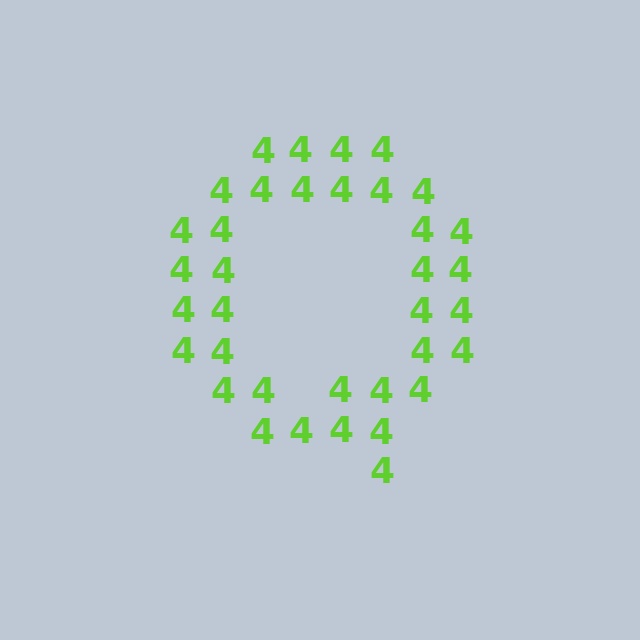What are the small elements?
The small elements are digit 4's.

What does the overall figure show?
The overall figure shows the letter Q.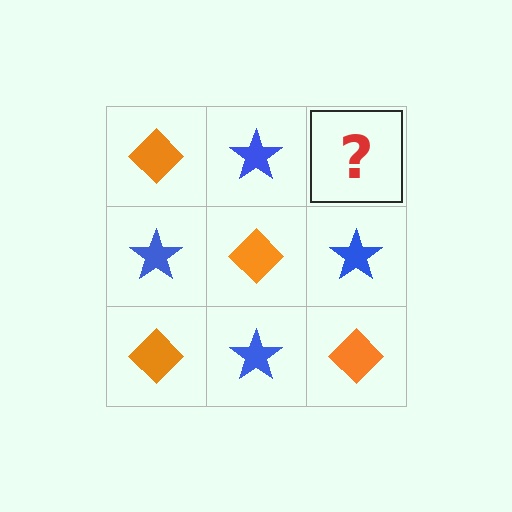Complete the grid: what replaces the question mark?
The question mark should be replaced with an orange diamond.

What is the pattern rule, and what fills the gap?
The rule is that it alternates orange diamond and blue star in a checkerboard pattern. The gap should be filled with an orange diamond.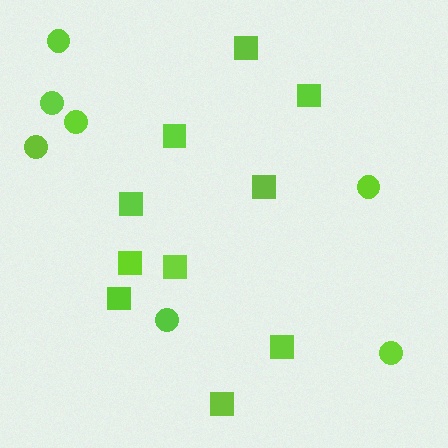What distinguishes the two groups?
There are 2 groups: one group of circles (7) and one group of squares (10).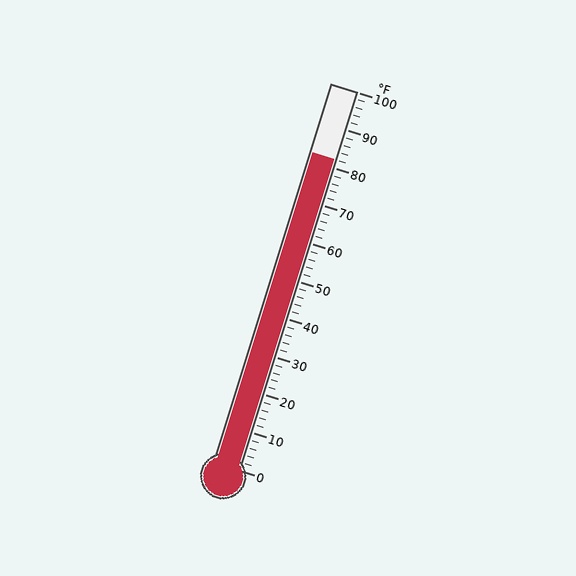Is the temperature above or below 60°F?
The temperature is above 60°F.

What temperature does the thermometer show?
The thermometer shows approximately 82°F.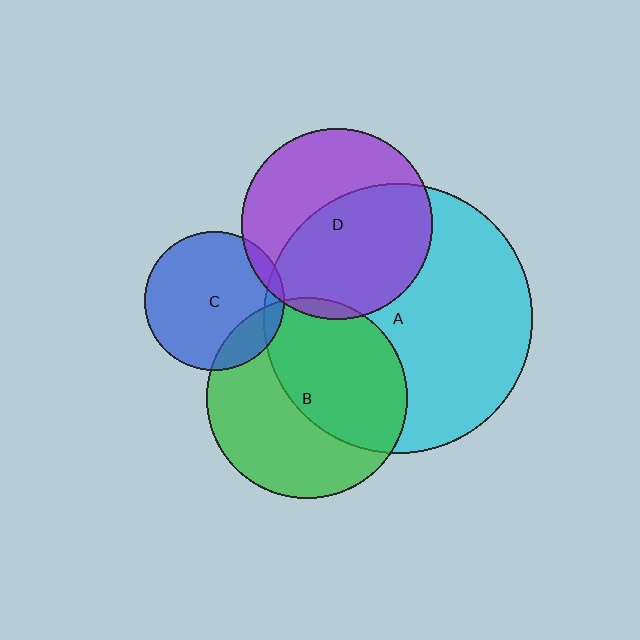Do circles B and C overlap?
Yes.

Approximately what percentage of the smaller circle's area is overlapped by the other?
Approximately 15%.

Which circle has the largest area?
Circle A (cyan).